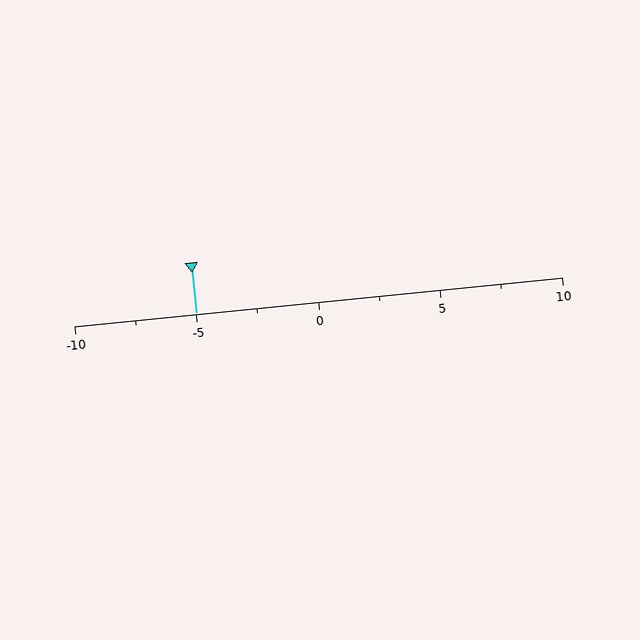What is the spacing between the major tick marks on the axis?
The major ticks are spaced 5 apart.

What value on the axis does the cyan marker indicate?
The marker indicates approximately -5.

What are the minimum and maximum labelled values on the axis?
The axis runs from -10 to 10.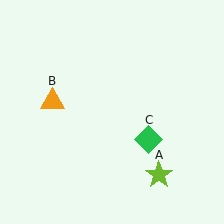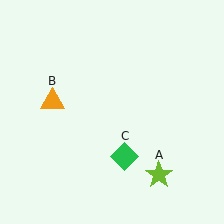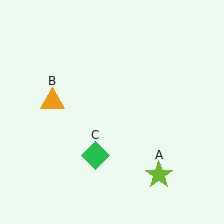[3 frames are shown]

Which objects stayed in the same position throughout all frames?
Lime star (object A) and orange triangle (object B) remained stationary.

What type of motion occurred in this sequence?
The green diamond (object C) rotated clockwise around the center of the scene.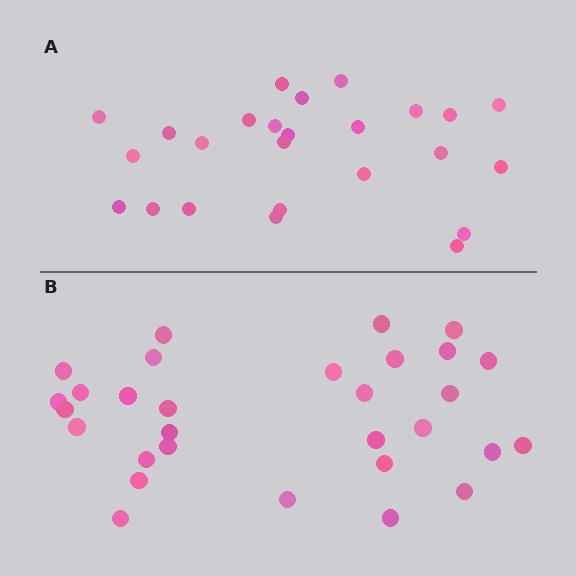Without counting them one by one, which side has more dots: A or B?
Region B (the bottom region) has more dots.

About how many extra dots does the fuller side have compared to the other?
Region B has about 5 more dots than region A.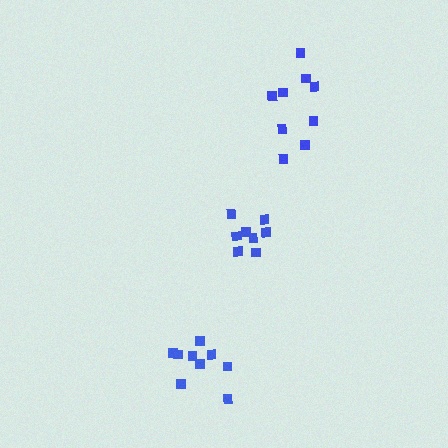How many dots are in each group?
Group 1: 9 dots, Group 2: 9 dots, Group 3: 8 dots (26 total).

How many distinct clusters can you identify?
There are 3 distinct clusters.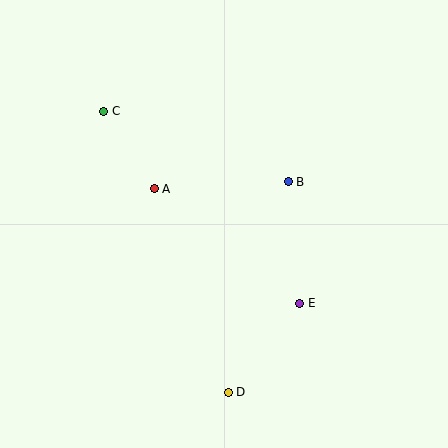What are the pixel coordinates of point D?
Point D is at (228, 392).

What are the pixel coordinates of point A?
Point A is at (154, 189).